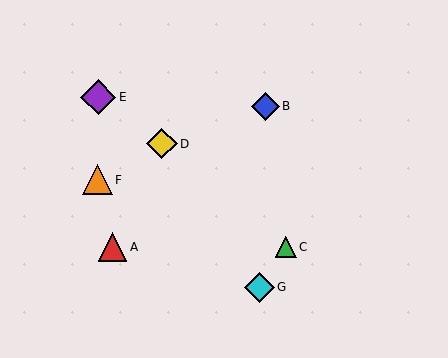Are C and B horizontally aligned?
No, C is at y≈247 and B is at y≈106.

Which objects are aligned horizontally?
Objects A, C are aligned horizontally.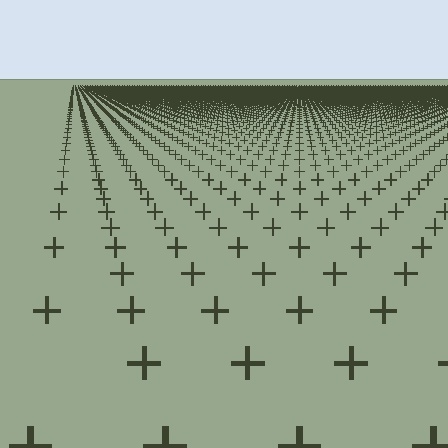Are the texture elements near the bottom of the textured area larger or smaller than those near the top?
Larger. Near the bottom, elements are closer to the viewer and appear at a bigger on-screen size.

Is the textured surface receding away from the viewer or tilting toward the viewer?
The surface is receding away from the viewer. Texture elements get smaller and denser toward the top.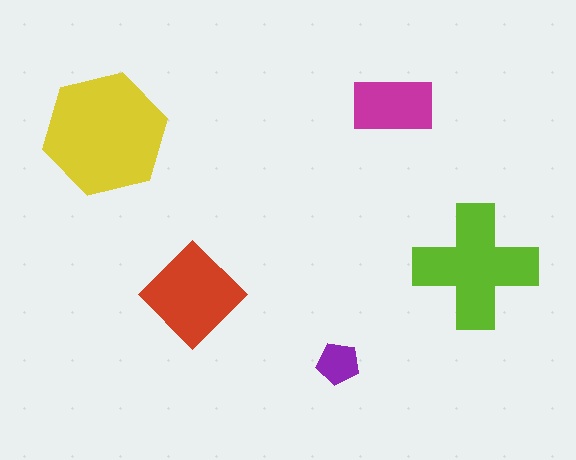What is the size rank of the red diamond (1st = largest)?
3rd.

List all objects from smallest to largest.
The purple pentagon, the magenta rectangle, the red diamond, the lime cross, the yellow hexagon.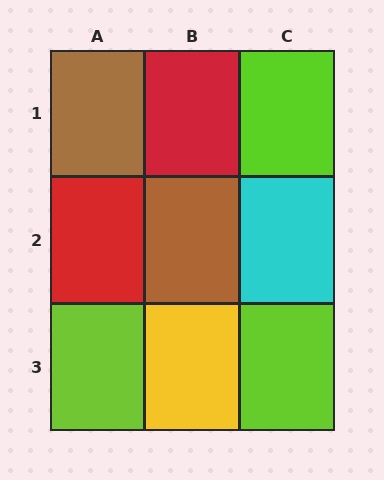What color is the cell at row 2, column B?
Brown.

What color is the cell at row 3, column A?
Lime.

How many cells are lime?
3 cells are lime.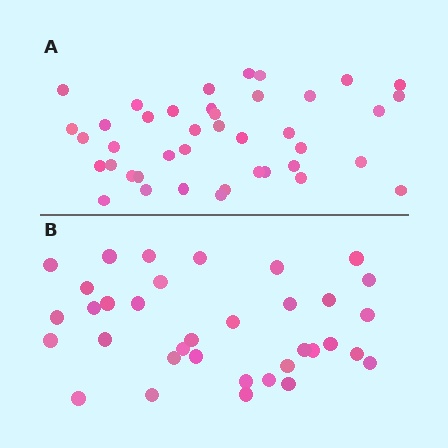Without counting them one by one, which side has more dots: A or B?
Region A (the top region) has more dots.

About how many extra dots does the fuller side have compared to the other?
Region A has about 6 more dots than region B.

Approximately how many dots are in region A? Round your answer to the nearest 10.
About 40 dots. (The exact count is 41, which rounds to 40.)